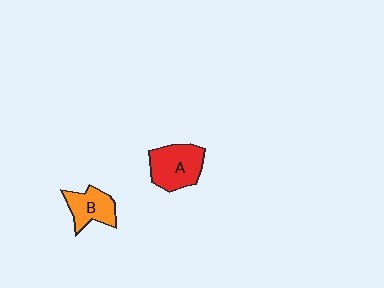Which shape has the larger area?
Shape A (red).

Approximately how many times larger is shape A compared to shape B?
Approximately 1.4 times.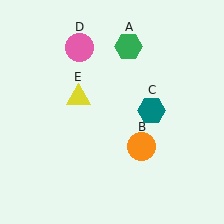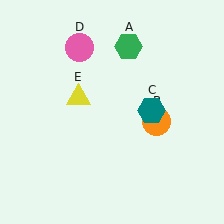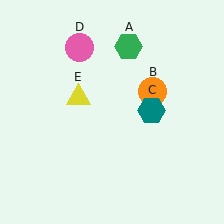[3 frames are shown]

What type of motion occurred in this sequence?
The orange circle (object B) rotated counterclockwise around the center of the scene.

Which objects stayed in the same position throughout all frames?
Green hexagon (object A) and teal hexagon (object C) and pink circle (object D) and yellow triangle (object E) remained stationary.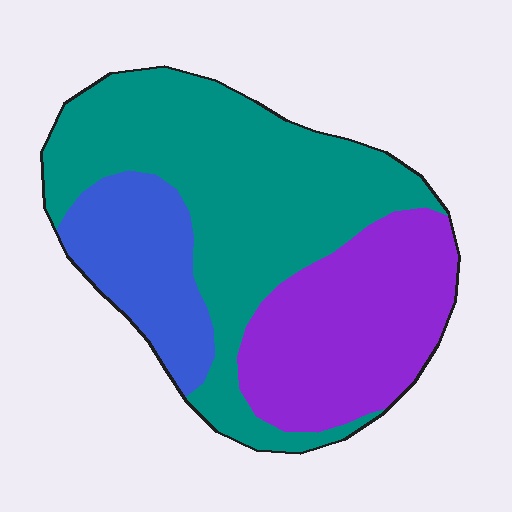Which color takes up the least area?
Blue, at roughly 20%.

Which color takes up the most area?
Teal, at roughly 50%.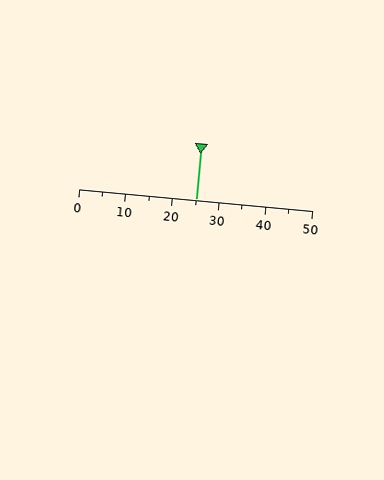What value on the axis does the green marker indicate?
The marker indicates approximately 25.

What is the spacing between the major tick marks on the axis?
The major ticks are spaced 10 apart.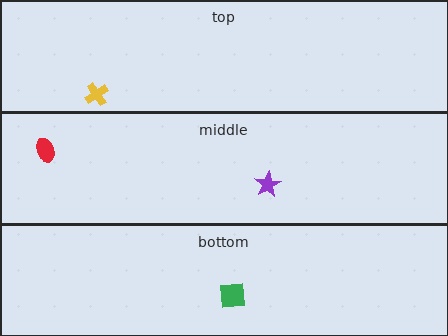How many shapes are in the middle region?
2.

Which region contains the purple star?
The middle region.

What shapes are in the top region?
The yellow cross.